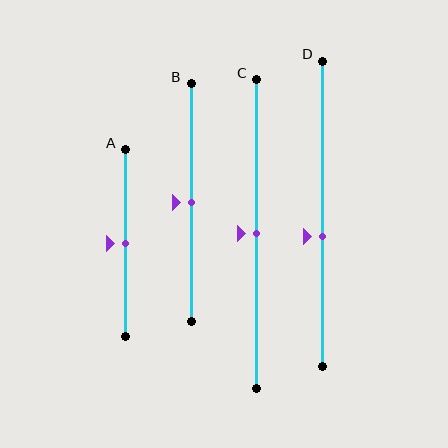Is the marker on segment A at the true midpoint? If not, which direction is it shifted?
Yes, the marker on segment A is at the true midpoint.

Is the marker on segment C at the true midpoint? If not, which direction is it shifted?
Yes, the marker on segment C is at the true midpoint.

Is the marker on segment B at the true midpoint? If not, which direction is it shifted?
Yes, the marker on segment B is at the true midpoint.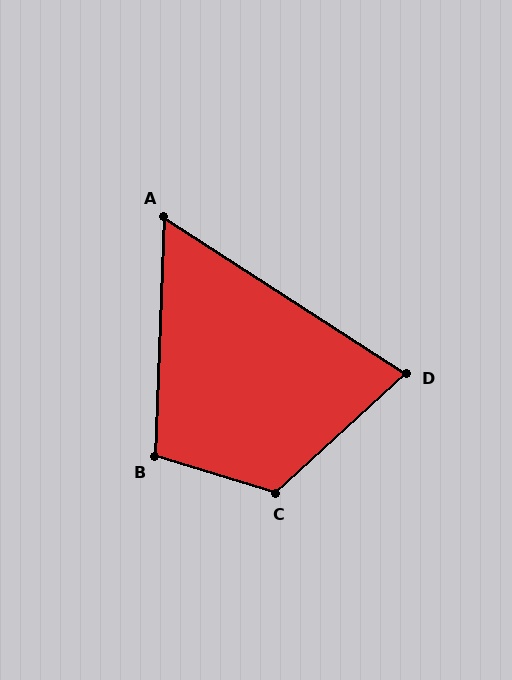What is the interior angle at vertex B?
Approximately 105 degrees (obtuse).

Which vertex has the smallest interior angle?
A, at approximately 59 degrees.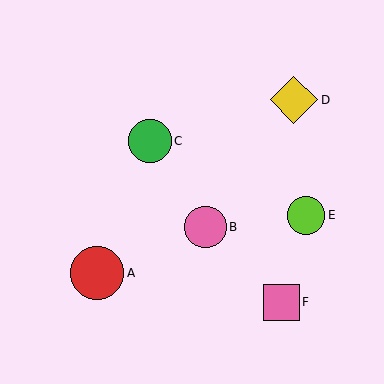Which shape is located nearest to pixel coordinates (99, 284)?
The red circle (labeled A) at (97, 273) is nearest to that location.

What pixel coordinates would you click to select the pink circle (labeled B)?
Click at (205, 227) to select the pink circle B.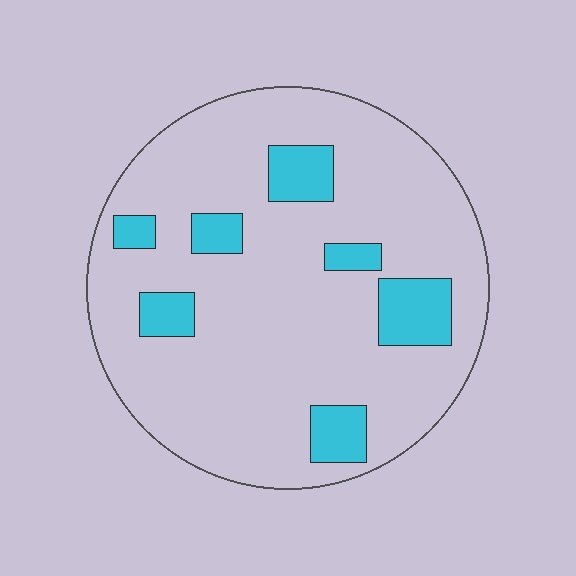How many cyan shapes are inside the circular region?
7.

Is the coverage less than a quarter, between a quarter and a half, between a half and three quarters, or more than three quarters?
Less than a quarter.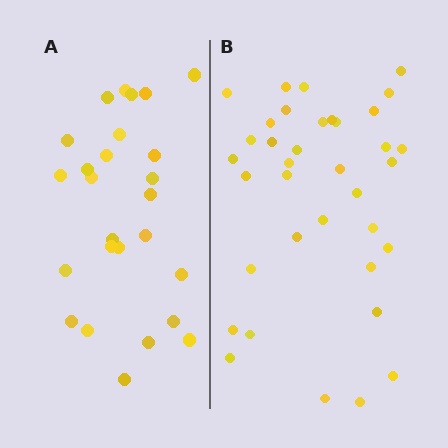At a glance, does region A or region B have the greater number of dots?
Region B (the right region) has more dots.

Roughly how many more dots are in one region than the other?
Region B has roughly 10 or so more dots than region A.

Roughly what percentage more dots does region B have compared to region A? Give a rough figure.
About 40% more.